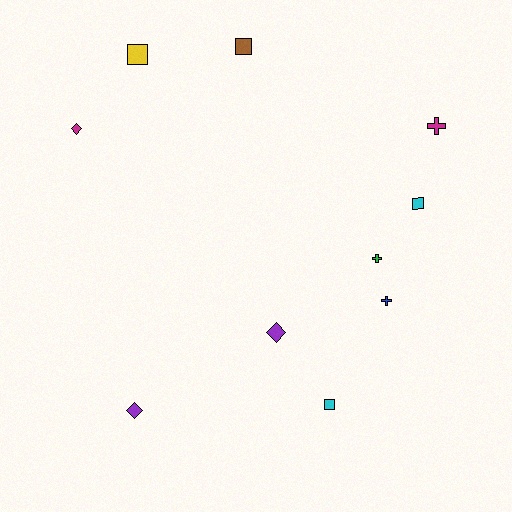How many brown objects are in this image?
There is 1 brown object.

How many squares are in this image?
There are 4 squares.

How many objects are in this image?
There are 10 objects.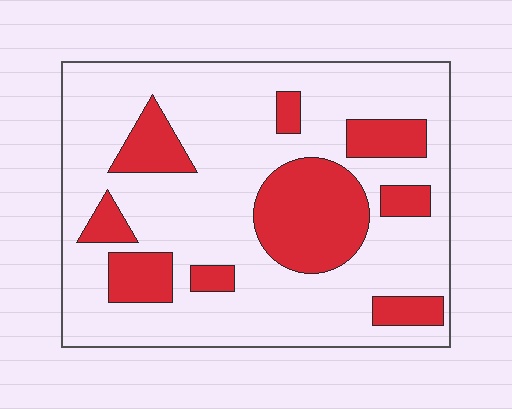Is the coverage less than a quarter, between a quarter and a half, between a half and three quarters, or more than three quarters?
Between a quarter and a half.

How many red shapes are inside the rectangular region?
9.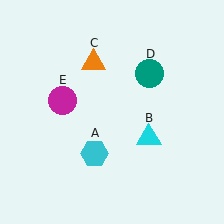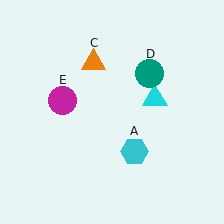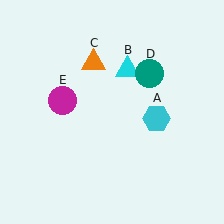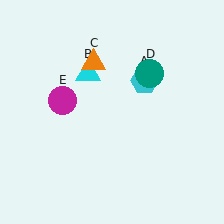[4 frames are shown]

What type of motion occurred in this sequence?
The cyan hexagon (object A), cyan triangle (object B) rotated counterclockwise around the center of the scene.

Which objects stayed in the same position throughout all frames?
Orange triangle (object C) and teal circle (object D) and magenta circle (object E) remained stationary.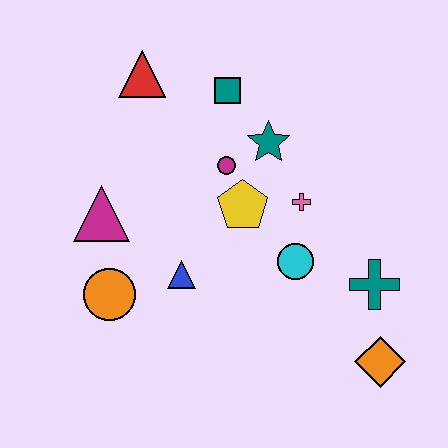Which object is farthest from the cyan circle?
The red triangle is farthest from the cyan circle.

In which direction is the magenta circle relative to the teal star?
The magenta circle is to the left of the teal star.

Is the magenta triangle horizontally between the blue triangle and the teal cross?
No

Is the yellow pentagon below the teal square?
Yes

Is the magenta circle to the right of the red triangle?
Yes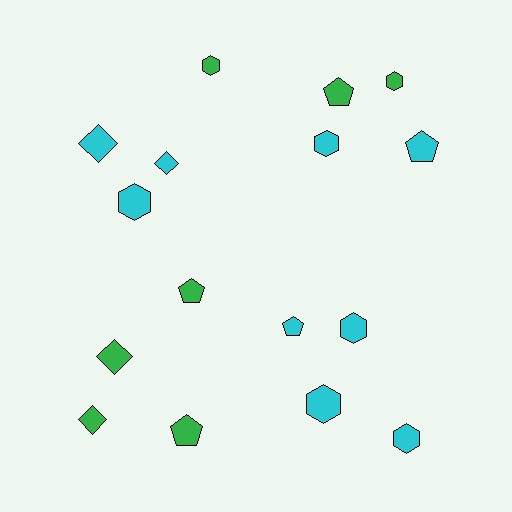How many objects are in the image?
There are 16 objects.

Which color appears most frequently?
Cyan, with 9 objects.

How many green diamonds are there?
There are 2 green diamonds.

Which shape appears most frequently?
Hexagon, with 7 objects.